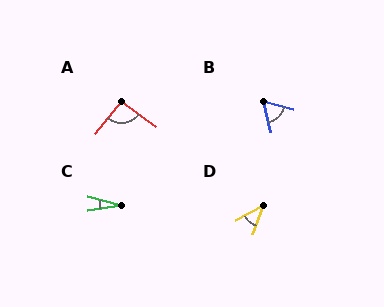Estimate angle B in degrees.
Approximately 61 degrees.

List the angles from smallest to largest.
C (24°), D (41°), B (61°), A (93°).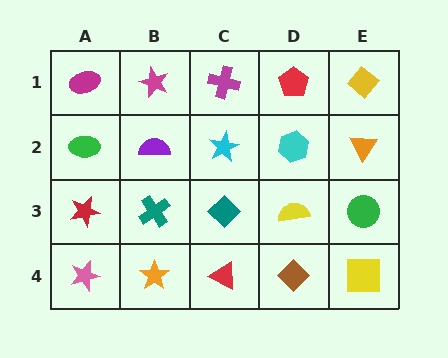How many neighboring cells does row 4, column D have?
3.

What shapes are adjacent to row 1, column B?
A purple semicircle (row 2, column B), a magenta ellipse (row 1, column A), a magenta cross (row 1, column C).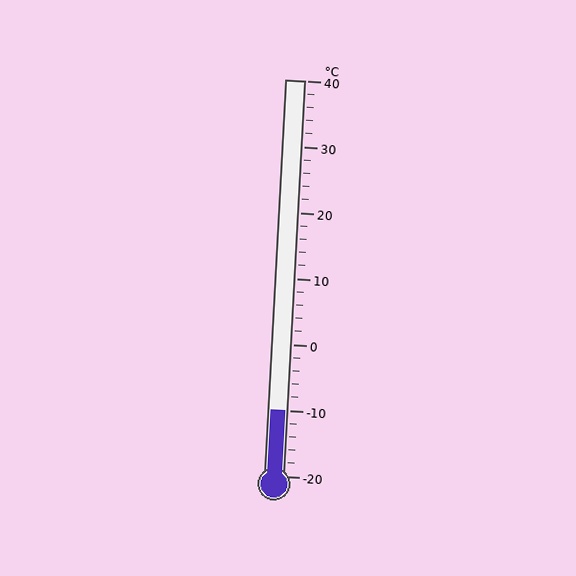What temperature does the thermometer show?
The thermometer shows approximately -10°C.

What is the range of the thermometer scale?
The thermometer scale ranges from -20°C to 40°C.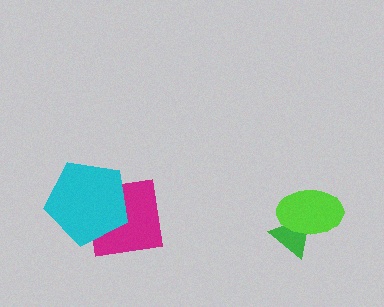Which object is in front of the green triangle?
The lime ellipse is in front of the green triangle.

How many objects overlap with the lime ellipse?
1 object overlaps with the lime ellipse.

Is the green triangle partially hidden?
Yes, it is partially covered by another shape.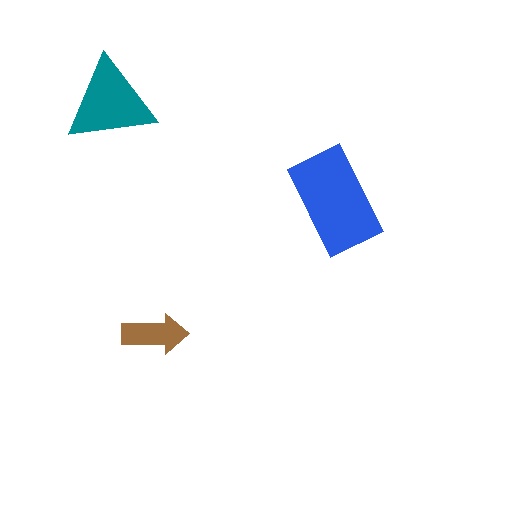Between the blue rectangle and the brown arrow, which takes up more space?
The blue rectangle.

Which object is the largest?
The blue rectangle.